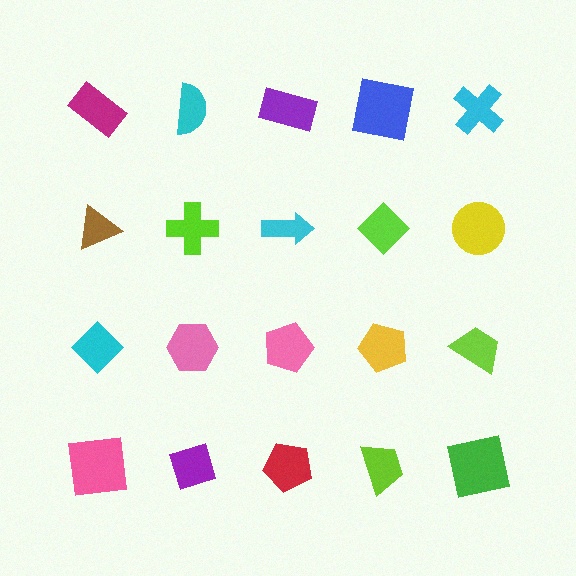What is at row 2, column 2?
A lime cross.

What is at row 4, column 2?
A purple diamond.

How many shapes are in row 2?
5 shapes.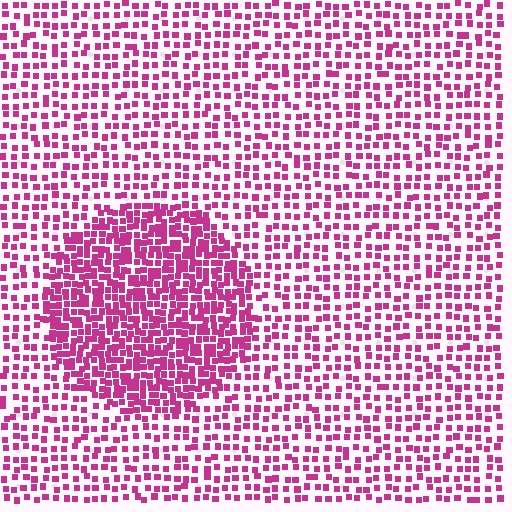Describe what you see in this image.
The image contains small magenta elements arranged at two different densities. A circle-shaped region is visible where the elements are more densely packed than the surrounding area.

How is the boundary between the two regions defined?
The boundary is defined by a change in element density (approximately 2.1x ratio). All elements are the same color, size, and shape.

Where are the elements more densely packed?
The elements are more densely packed inside the circle boundary.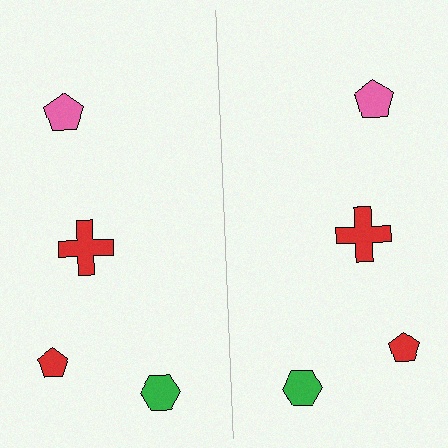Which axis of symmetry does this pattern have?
The pattern has a vertical axis of symmetry running through the center of the image.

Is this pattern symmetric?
Yes, this pattern has bilateral (reflection) symmetry.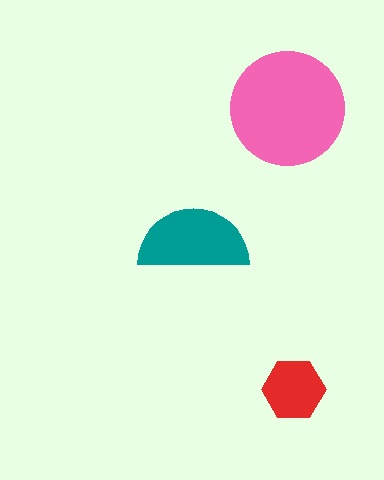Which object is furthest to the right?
The red hexagon is rightmost.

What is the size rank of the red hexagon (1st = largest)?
3rd.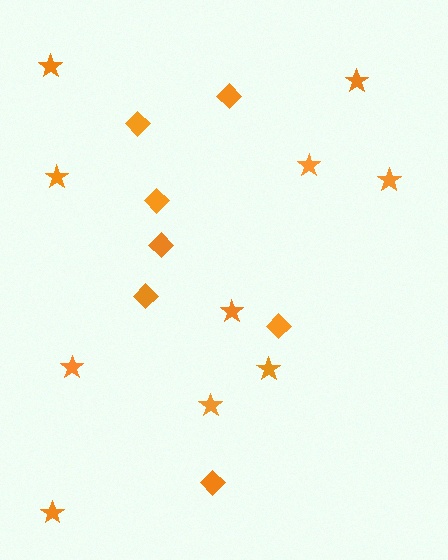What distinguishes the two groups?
There are 2 groups: one group of diamonds (7) and one group of stars (10).